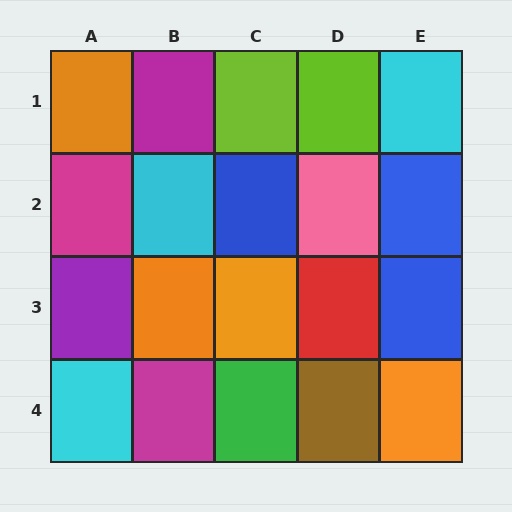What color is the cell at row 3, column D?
Red.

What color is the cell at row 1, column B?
Magenta.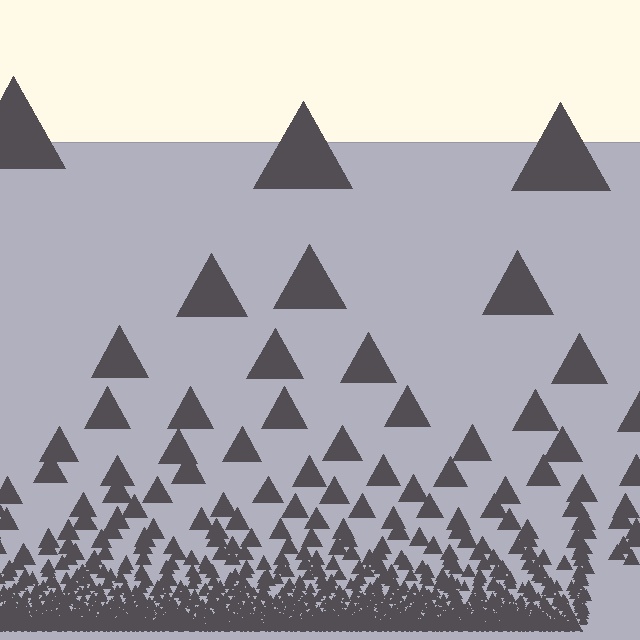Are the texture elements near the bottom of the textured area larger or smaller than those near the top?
Smaller. The gradient is inverted — elements near the bottom are smaller and denser.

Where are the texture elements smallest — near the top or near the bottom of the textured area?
Near the bottom.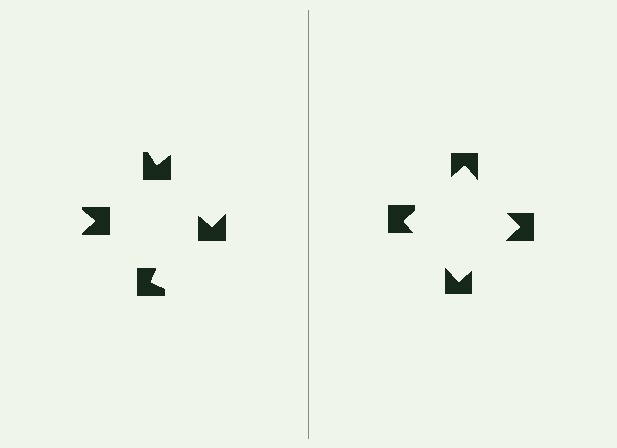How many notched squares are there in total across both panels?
8 — 4 on each side.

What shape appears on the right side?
An illusory square.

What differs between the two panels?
The notched squares are positioned identically on both sides; only the wedge orientations differ. On the right they align to a square; on the left they are misaligned.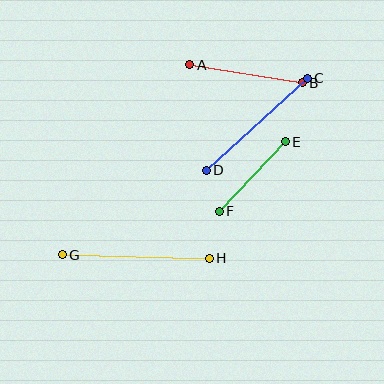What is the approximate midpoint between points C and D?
The midpoint is at approximately (257, 124) pixels.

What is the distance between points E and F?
The distance is approximately 96 pixels.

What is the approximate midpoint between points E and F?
The midpoint is at approximately (252, 177) pixels.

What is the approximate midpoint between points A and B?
The midpoint is at approximately (246, 74) pixels.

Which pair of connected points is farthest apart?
Points G and H are farthest apart.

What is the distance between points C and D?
The distance is approximately 136 pixels.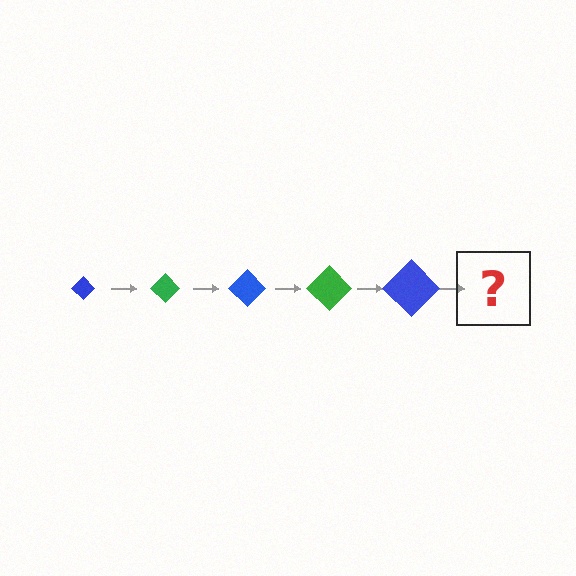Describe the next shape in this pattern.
It should be a green diamond, larger than the previous one.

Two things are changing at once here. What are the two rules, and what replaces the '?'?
The two rules are that the diamond grows larger each step and the color cycles through blue and green. The '?' should be a green diamond, larger than the previous one.